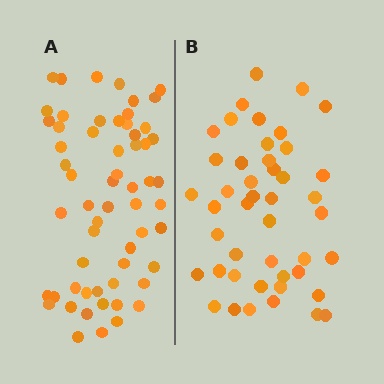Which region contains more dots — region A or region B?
Region A (the left region) has more dots.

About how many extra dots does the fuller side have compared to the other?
Region A has approximately 15 more dots than region B.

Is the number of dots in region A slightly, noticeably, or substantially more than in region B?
Region A has noticeably more, but not dramatically so. The ratio is roughly 1.3 to 1.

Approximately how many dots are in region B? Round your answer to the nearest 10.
About 40 dots. (The exact count is 45, which rounds to 40.)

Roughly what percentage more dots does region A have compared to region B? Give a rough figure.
About 30% more.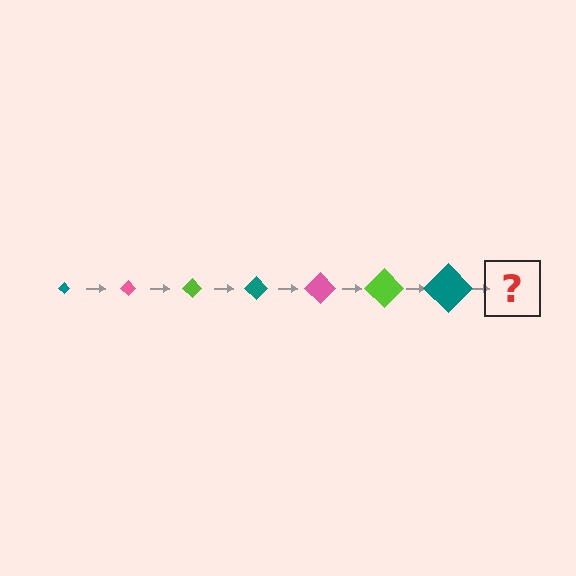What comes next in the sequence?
The next element should be a pink diamond, larger than the previous one.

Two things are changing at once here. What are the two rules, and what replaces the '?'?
The two rules are that the diamond grows larger each step and the color cycles through teal, pink, and lime. The '?' should be a pink diamond, larger than the previous one.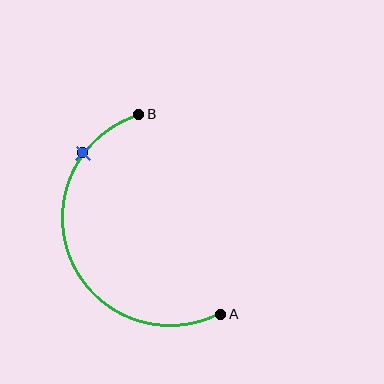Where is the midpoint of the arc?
The arc midpoint is the point on the curve farthest from the straight line joining A and B. It sits to the left of that line.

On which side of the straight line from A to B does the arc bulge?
The arc bulges to the left of the straight line connecting A and B.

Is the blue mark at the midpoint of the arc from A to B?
No. The blue mark lies on the arc but is closer to endpoint B. The arc midpoint would be at the point on the curve equidistant along the arc from both A and B.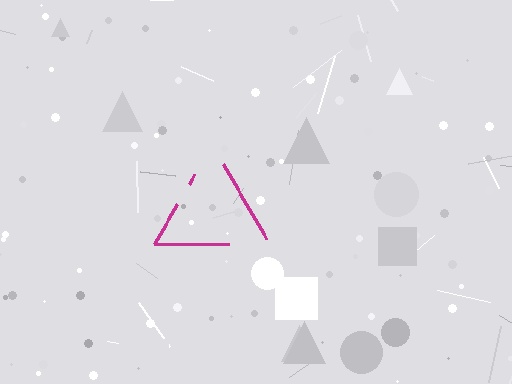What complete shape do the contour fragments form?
The contour fragments form a triangle.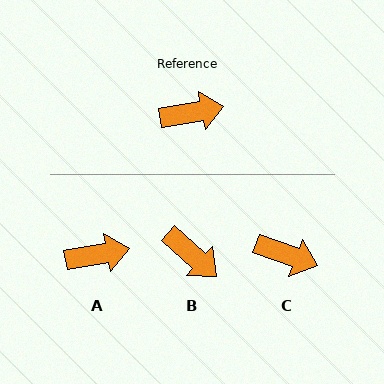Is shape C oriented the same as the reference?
No, it is off by about 31 degrees.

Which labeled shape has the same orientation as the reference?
A.